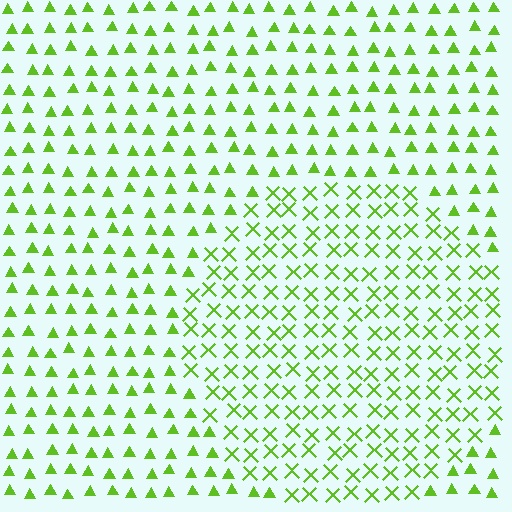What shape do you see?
I see a circle.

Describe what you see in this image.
The image is filled with small lime elements arranged in a uniform grid. A circle-shaped region contains X marks, while the surrounding area contains triangles. The boundary is defined purely by the change in element shape.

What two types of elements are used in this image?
The image uses X marks inside the circle region and triangles outside it.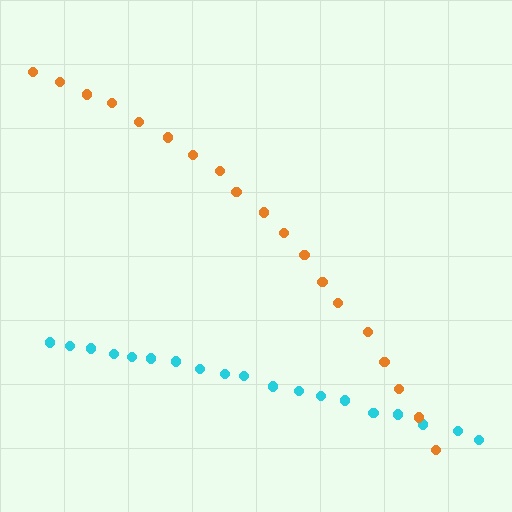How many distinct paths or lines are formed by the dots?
There are 2 distinct paths.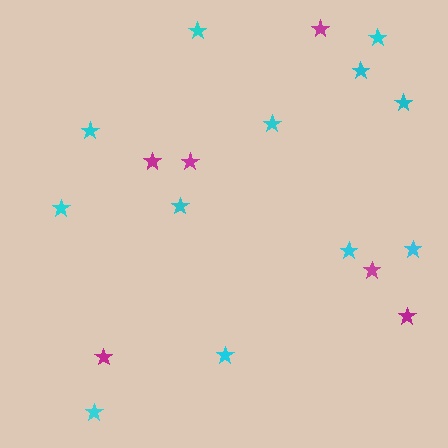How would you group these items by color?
There are 2 groups: one group of magenta stars (6) and one group of cyan stars (12).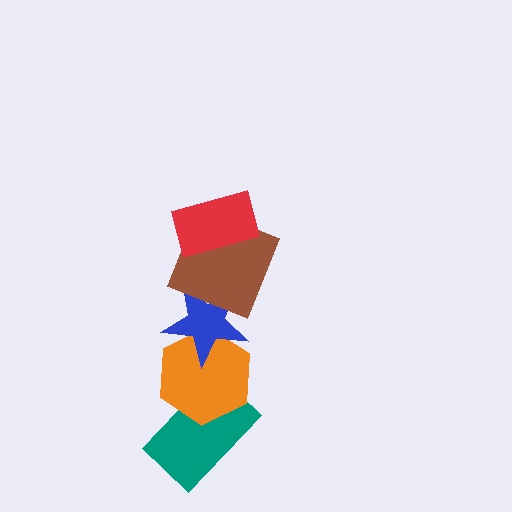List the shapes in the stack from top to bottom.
From top to bottom: the red rectangle, the brown square, the blue star, the orange hexagon, the teal rectangle.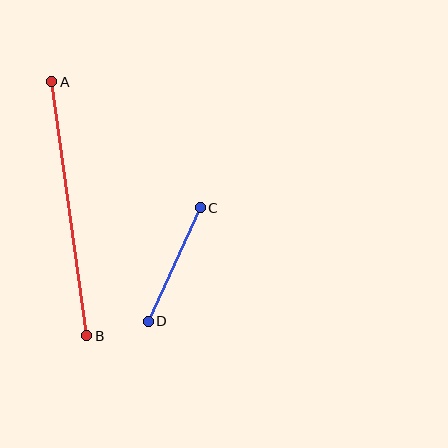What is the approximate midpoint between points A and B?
The midpoint is at approximately (69, 209) pixels.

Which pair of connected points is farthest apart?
Points A and B are farthest apart.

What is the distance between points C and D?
The distance is approximately 125 pixels.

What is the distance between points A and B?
The distance is approximately 257 pixels.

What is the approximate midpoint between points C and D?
The midpoint is at approximately (174, 264) pixels.